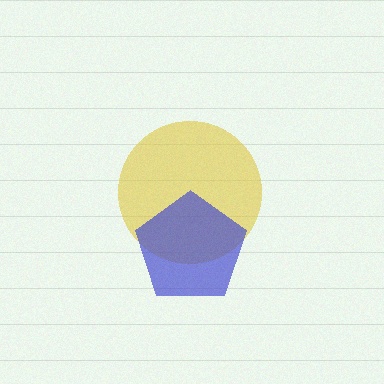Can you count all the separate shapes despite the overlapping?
Yes, there are 2 separate shapes.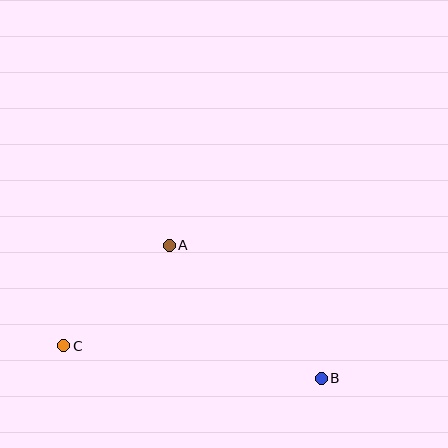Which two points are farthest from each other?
Points B and C are farthest from each other.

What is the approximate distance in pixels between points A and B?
The distance between A and B is approximately 202 pixels.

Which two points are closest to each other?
Points A and C are closest to each other.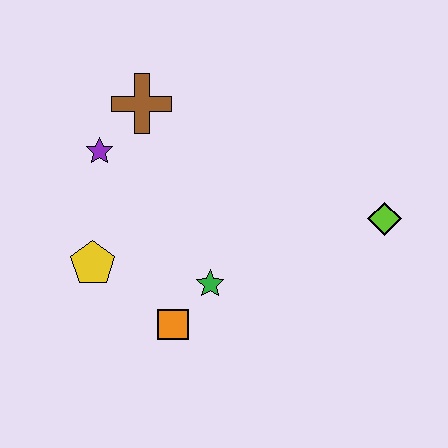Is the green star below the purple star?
Yes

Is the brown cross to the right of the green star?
No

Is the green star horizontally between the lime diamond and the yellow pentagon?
Yes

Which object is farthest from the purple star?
The lime diamond is farthest from the purple star.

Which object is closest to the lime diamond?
The green star is closest to the lime diamond.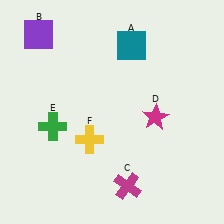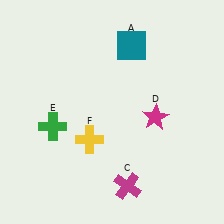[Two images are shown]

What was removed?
The purple square (B) was removed in Image 2.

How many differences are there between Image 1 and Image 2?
There is 1 difference between the two images.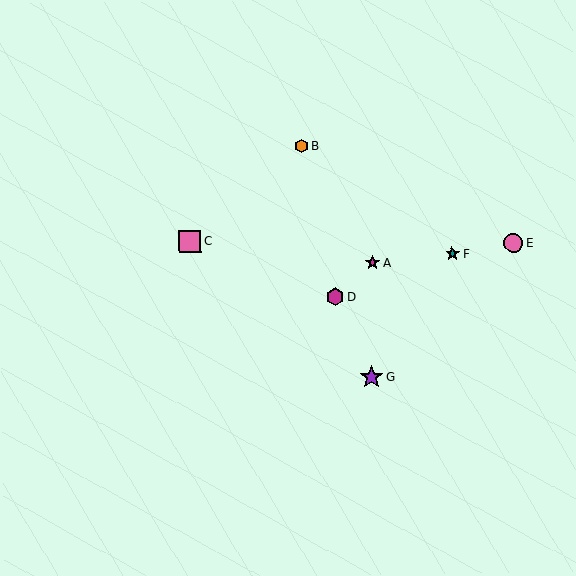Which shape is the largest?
The purple star (labeled G) is the largest.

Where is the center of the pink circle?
The center of the pink circle is at (514, 243).